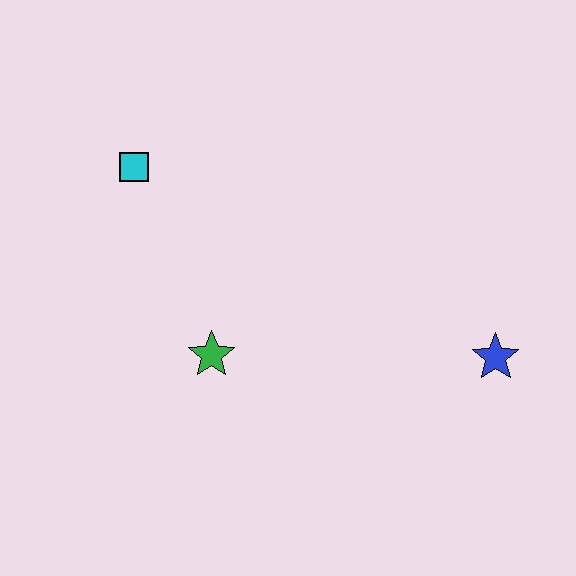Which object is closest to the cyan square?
The green star is closest to the cyan square.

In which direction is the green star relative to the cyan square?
The green star is below the cyan square.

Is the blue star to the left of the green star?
No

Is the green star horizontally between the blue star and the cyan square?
Yes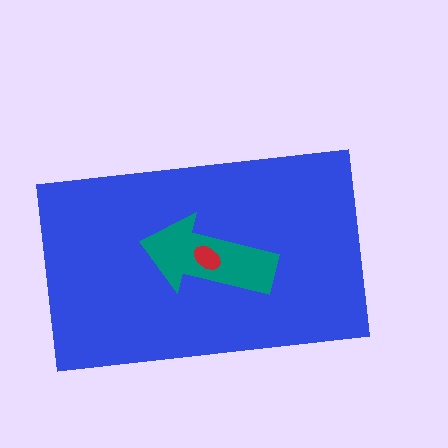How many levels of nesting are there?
3.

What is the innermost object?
The red ellipse.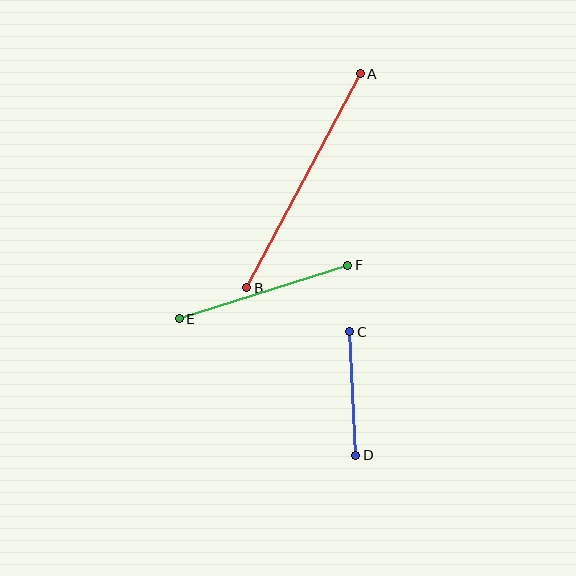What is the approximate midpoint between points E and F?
The midpoint is at approximately (264, 292) pixels.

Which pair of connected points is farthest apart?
Points A and B are farthest apart.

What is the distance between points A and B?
The distance is approximately 242 pixels.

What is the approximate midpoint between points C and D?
The midpoint is at approximately (353, 394) pixels.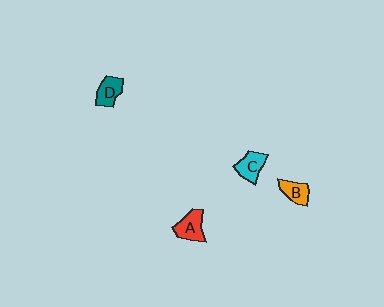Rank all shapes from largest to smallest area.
From largest to smallest: A (red), C (cyan), D (teal), B (orange).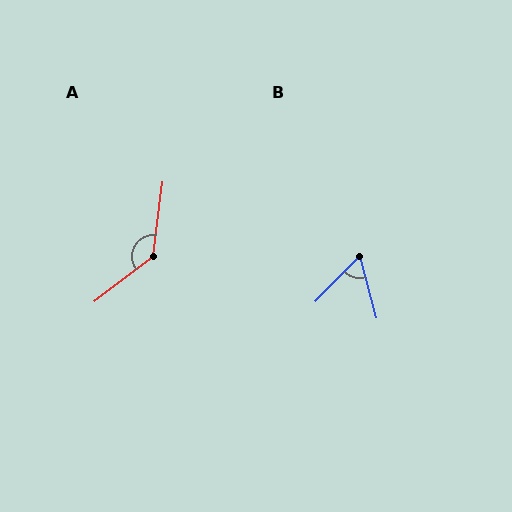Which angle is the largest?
A, at approximately 135 degrees.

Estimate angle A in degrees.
Approximately 135 degrees.